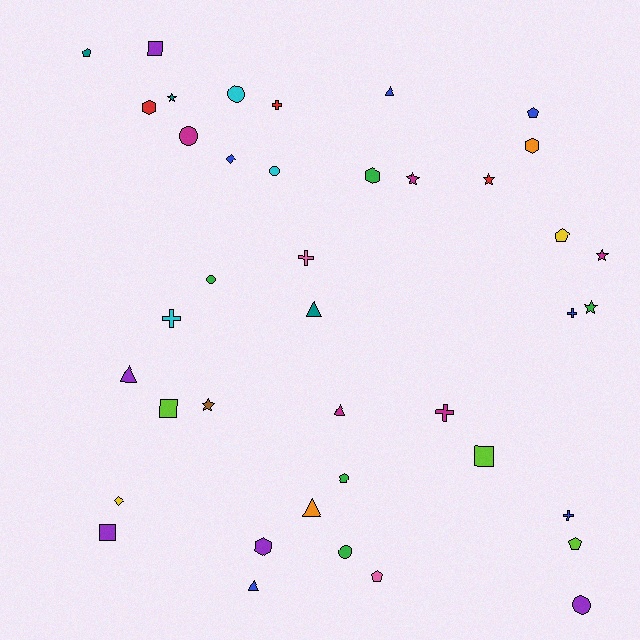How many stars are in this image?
There are 6 stars.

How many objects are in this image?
There are 40 objects.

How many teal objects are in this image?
There are 3 teal objects.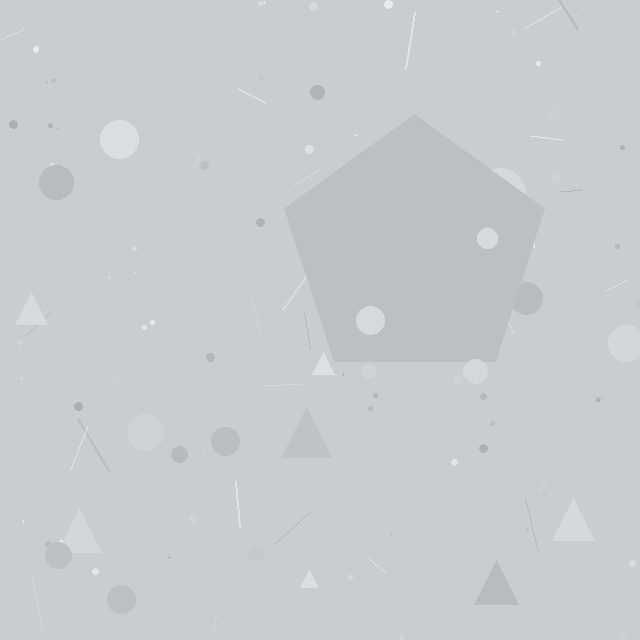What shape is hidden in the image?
A pentagon is hidden in the image.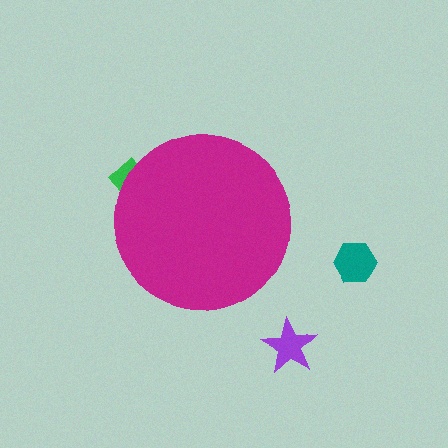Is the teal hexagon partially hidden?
No, the teal hexagon is fully visible.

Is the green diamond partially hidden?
Yes, the green diamond is partially hidden behind the magenta circle.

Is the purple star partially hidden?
No, the purple star is fully visible.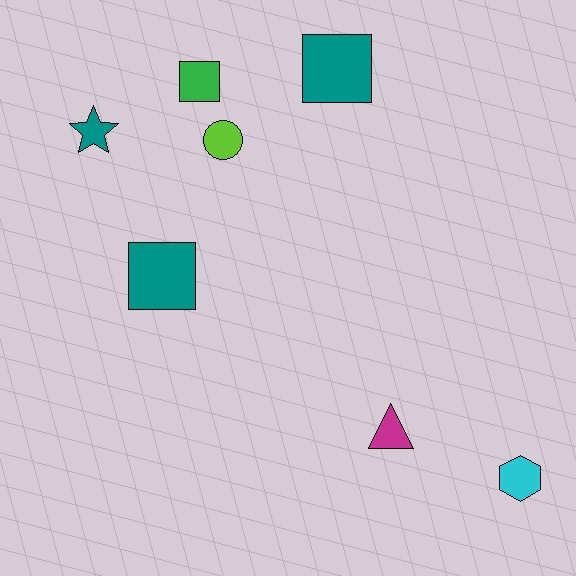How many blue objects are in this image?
There are no blue objects.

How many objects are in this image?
There are 7 objects.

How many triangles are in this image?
There is 1 triangle.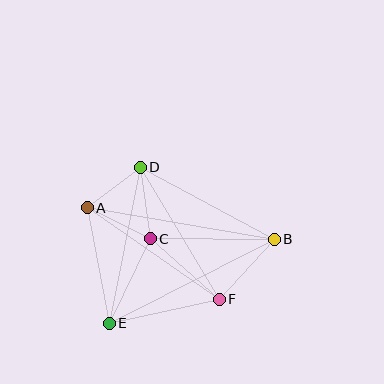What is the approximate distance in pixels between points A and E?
The distance between A and E is approximately 118 pixels.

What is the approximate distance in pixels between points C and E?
The distance between C and E is approximately 94 pixels.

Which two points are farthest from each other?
Points A and B are farthest from each other.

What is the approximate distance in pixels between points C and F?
The distance between C and F is approximately 92 pixels.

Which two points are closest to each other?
Points A and D are closest to each other.